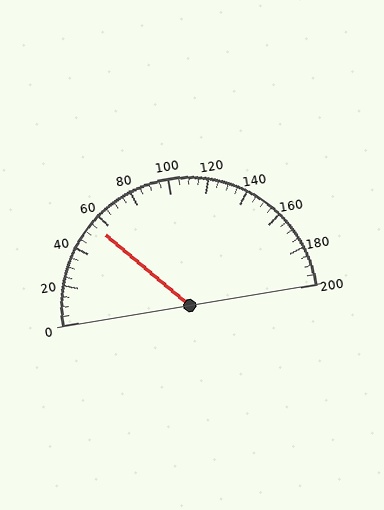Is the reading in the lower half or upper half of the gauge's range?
The reading is in the lower half of the range (0 to 200).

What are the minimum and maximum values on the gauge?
The gauge ranges from 0 to 200.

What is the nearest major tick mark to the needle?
The nearest major tick mark is 60.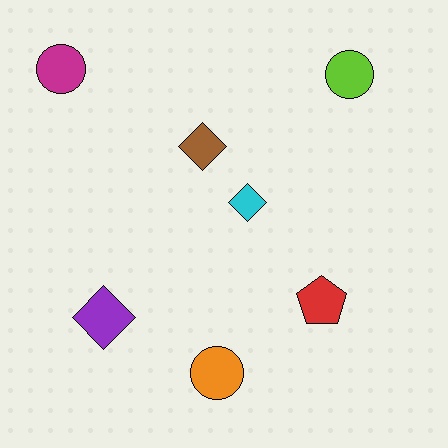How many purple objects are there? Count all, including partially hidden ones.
There is 1 purple object.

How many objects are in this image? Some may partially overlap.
There are 7 objects.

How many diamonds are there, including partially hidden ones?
There are 3 diamonds.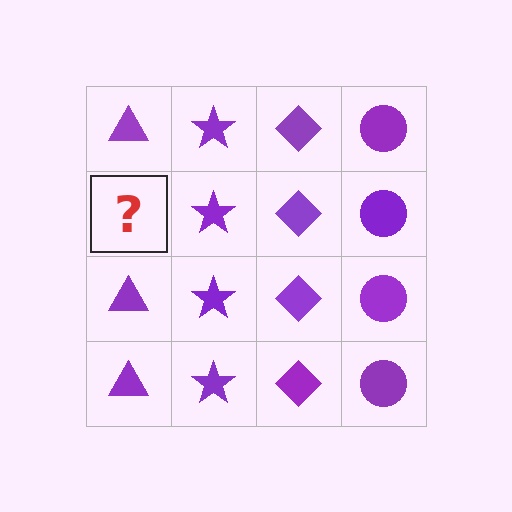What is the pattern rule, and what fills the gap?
The rule is that each column has a consistent shape. The gap should be filled with a purple triangle.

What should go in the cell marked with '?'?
The missing cell should contain a purple triangle.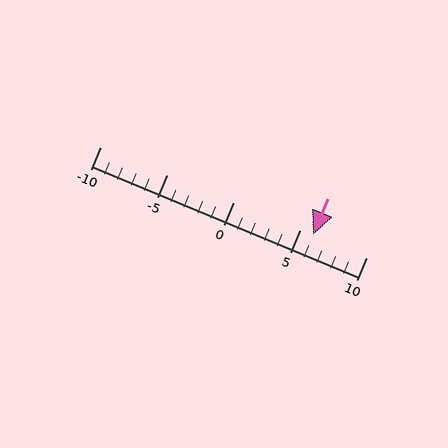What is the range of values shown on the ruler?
The ruler shows values from -10 to 10.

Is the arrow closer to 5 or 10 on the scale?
The arrow is closer to 5.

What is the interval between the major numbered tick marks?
The major tick marks are spaced 5 units apart.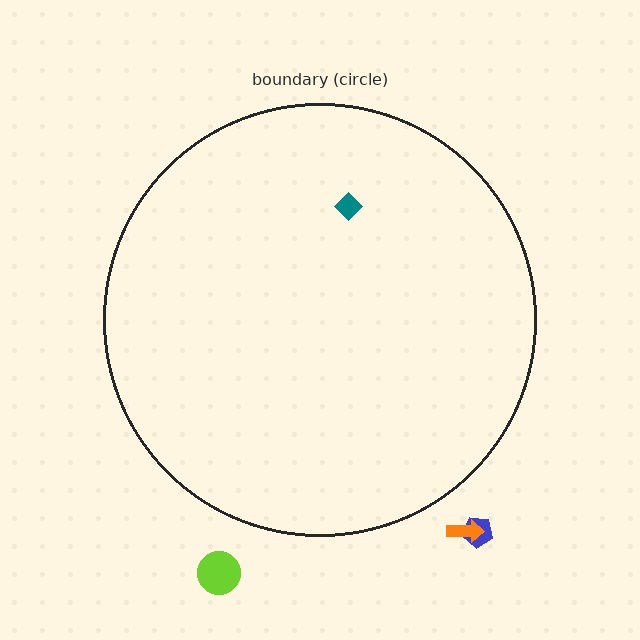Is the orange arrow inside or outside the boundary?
Outside.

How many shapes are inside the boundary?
1 inside, 3 outside.